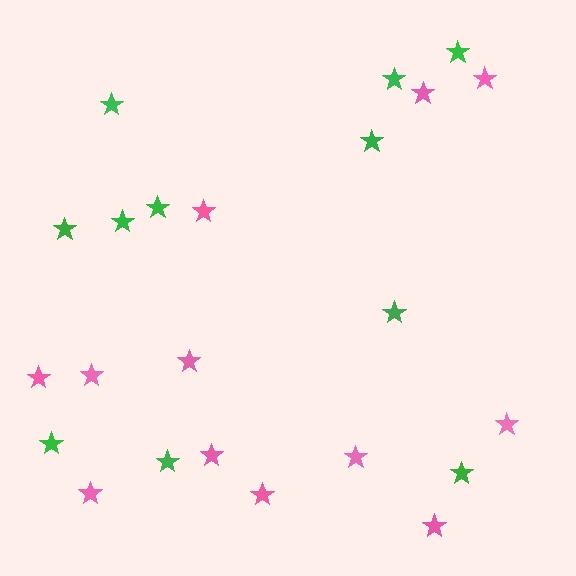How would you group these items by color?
There are 2 groups: one group of green stars (11) and one group of pink stars (12).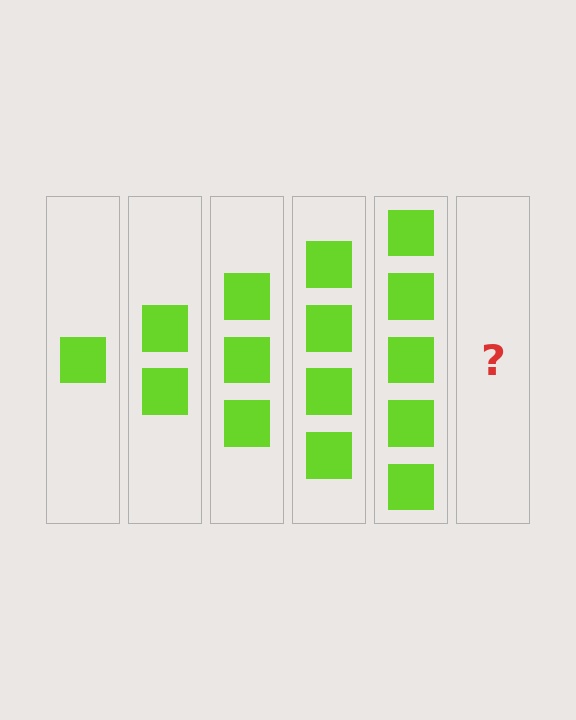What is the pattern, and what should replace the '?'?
The pattern is that each step adds one more square. The '?' should be 6 squares.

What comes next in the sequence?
The next element should be 6 squares.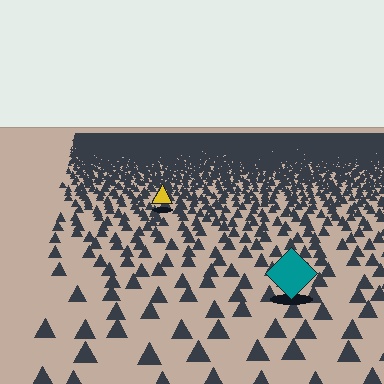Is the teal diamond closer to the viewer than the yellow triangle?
Yes. The teal diamond is closer — you can tell from the texture gradient: the ground texture is coarser near it.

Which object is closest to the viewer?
The teal diamond is closest. The texture marks near it are larger and more spread out.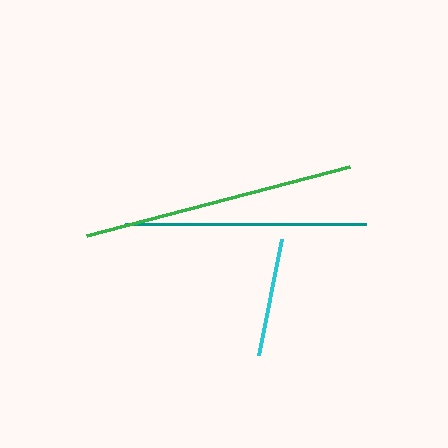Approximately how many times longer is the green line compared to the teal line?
The green line is approximately 1.1 times the length of the teal line.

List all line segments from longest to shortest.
From longest to shortest: green, teal, cyan.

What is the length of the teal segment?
The teal segment is approximately 241 pixels long.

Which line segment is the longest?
The green line is the longest at approximately 272 pixels.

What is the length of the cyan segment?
The cyan segment is approximately 119 pixels long.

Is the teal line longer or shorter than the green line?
The green line is longer than the teal line.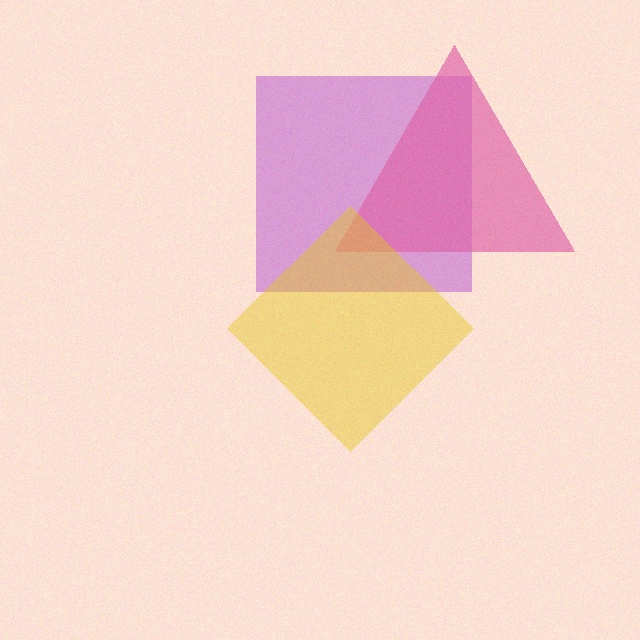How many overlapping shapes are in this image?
There are 3 overlapping shapes in the image.